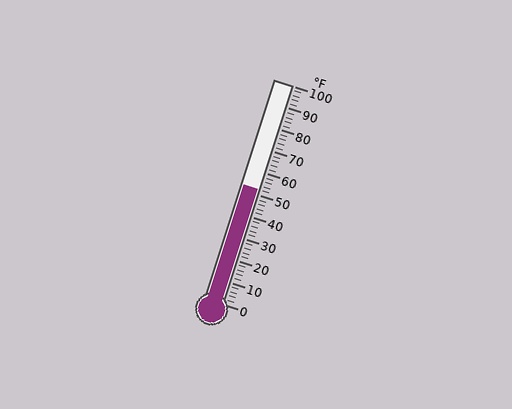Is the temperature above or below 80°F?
The temperature is below 80°F.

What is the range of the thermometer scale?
The thermometer scale ranges from 0°F to 100°F.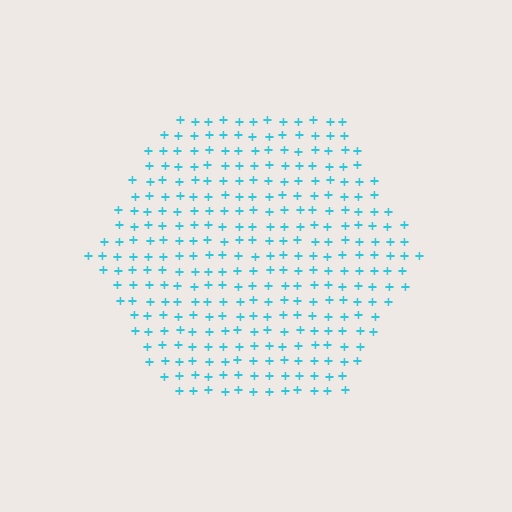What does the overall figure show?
The overall figure shows a hexagon.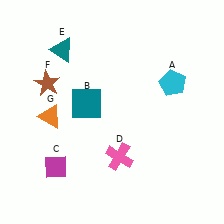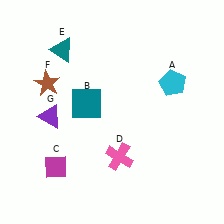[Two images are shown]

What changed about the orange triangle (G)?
In Image 1, G is orange. In Image 2, it changed to purple.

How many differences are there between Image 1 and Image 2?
There is 1 difference between the two images.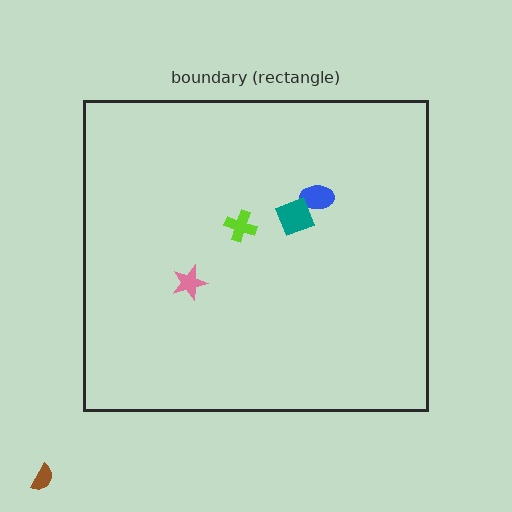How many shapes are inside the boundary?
4 inside, 1 outside.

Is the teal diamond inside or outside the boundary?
Inside.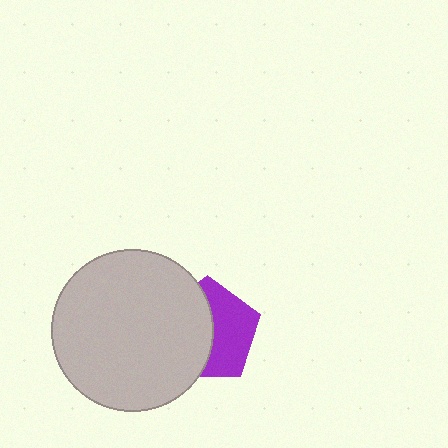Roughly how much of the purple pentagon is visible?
About half of it is visible (roughly 49%).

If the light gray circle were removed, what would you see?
You would see the complete purple pentagon.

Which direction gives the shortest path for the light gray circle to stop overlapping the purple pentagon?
Moving left gives the shortest separation.